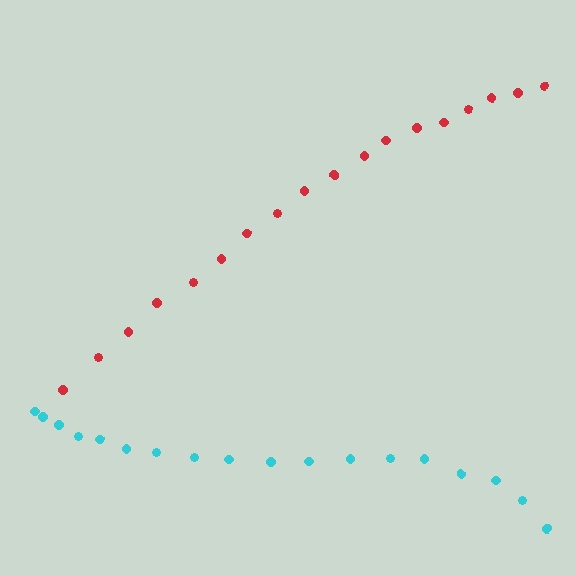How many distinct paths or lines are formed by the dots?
There are 2 distinct paths.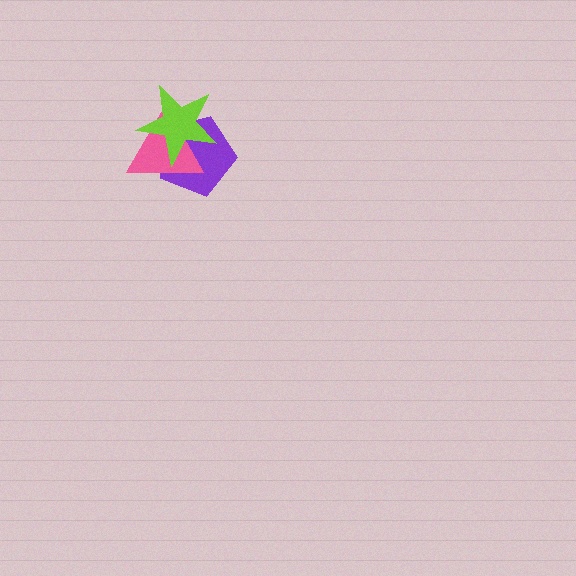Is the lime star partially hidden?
No, no other shape covers it.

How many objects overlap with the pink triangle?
2 objects overlap with the pink triangle.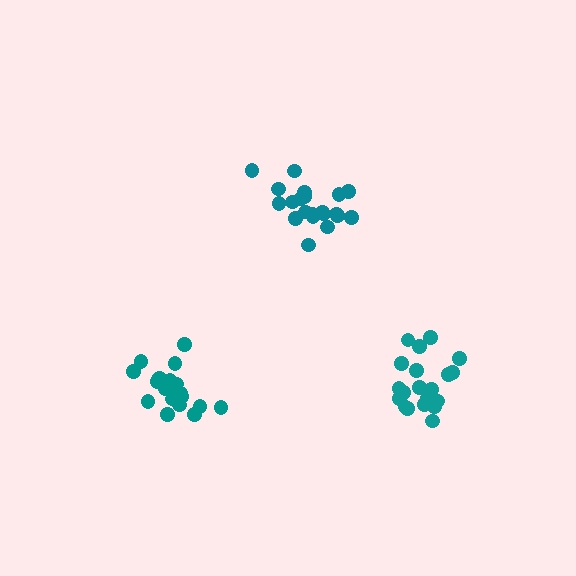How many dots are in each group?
Group 1: 21 dots, Group 2: 21 dots, Group 3: 21 dots (63 total).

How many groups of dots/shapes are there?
There are 3 groups.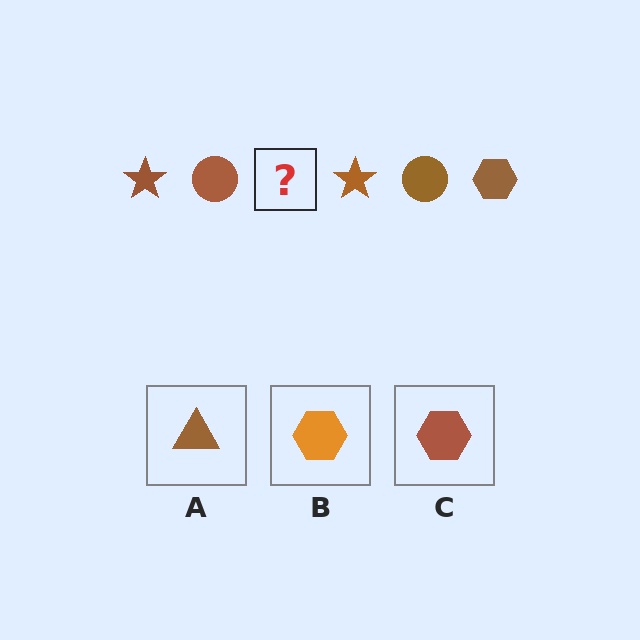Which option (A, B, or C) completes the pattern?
C.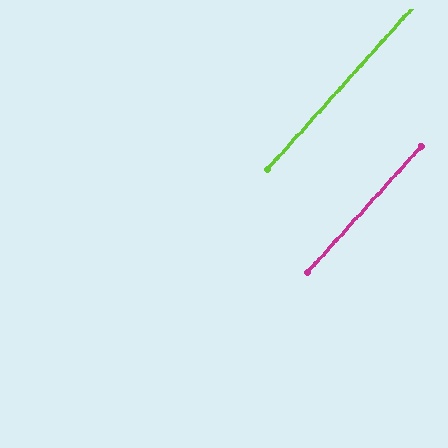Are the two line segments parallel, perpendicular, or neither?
Parallel — their directions differ by only 0.4°.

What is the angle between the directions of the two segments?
Approximately 0 degrees.